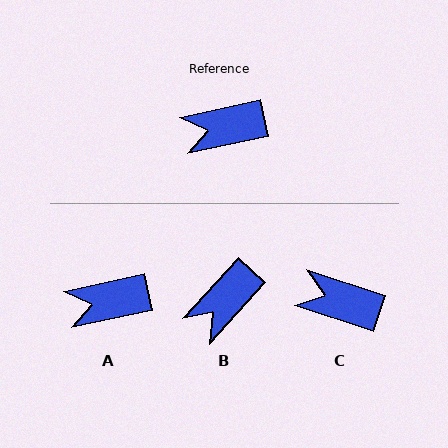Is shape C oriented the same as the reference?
No, it is off by about 30 degrees.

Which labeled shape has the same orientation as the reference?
A.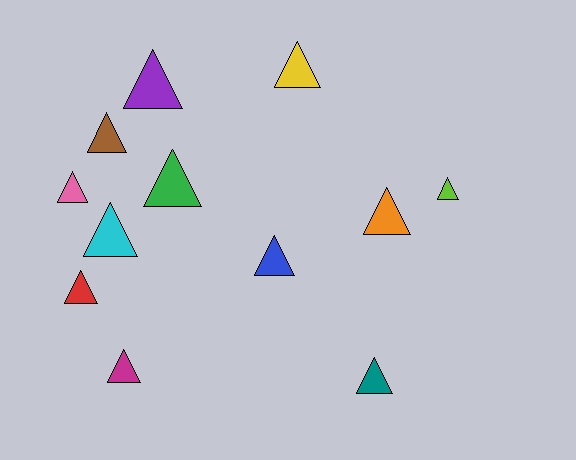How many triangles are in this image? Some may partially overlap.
There are 12 triangles.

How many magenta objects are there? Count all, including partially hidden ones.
There is 1 magenta object.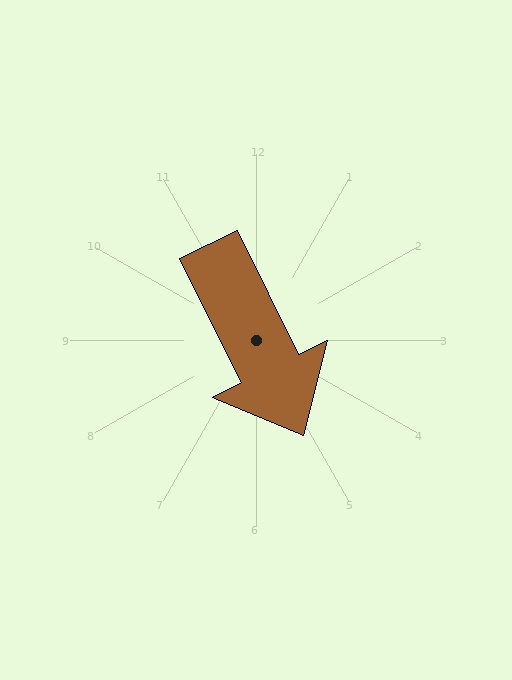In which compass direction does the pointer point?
Southeast.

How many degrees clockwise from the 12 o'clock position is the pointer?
Approximately 154 degrees.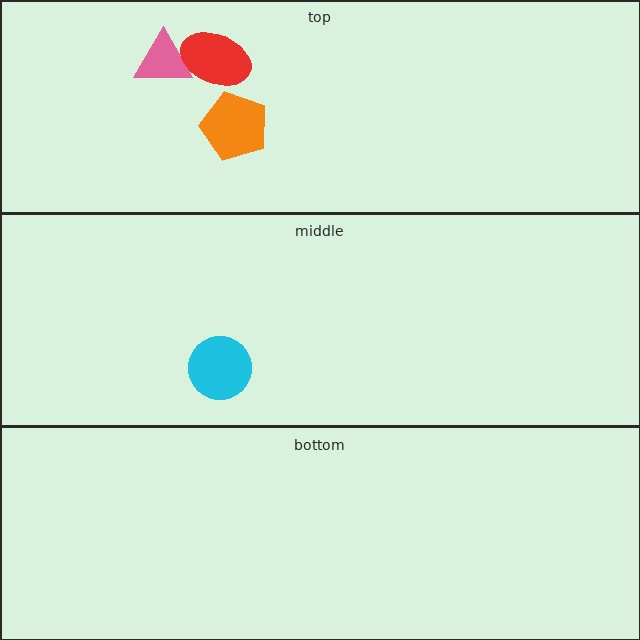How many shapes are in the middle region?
1.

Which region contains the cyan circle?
The middle region.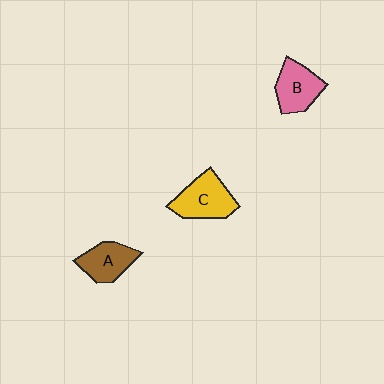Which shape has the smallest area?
Shape A (brown).